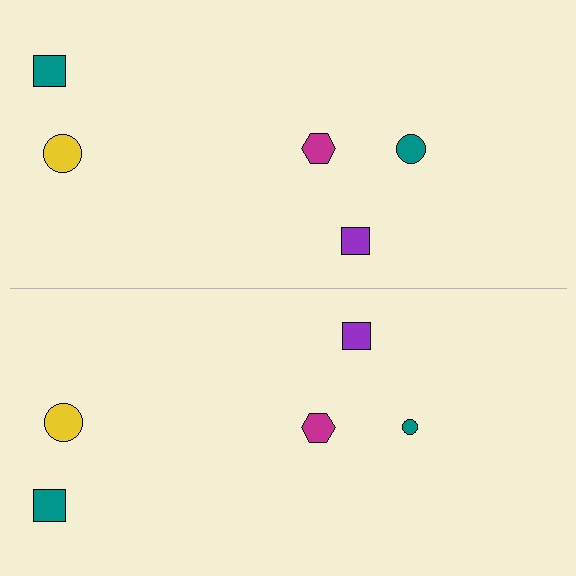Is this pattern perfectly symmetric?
No, the pattern is not perfectly symmetric. The teal circle on the bottom side has a different size than its mirror counterpart.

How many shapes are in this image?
There are 10 shapes in this image.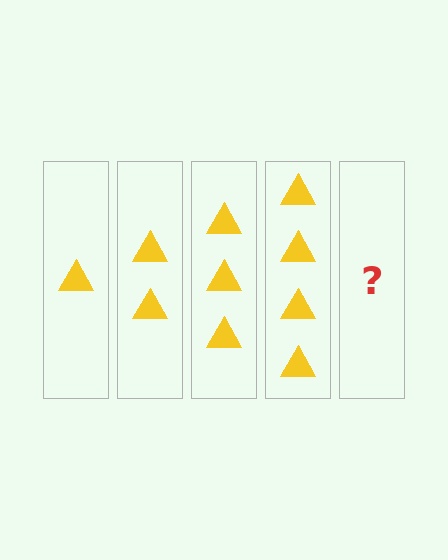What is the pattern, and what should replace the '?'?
The pattern is that each step adds one more triangle. The '?' should be 5 triangles.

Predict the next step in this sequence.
The next step is 5 triangles.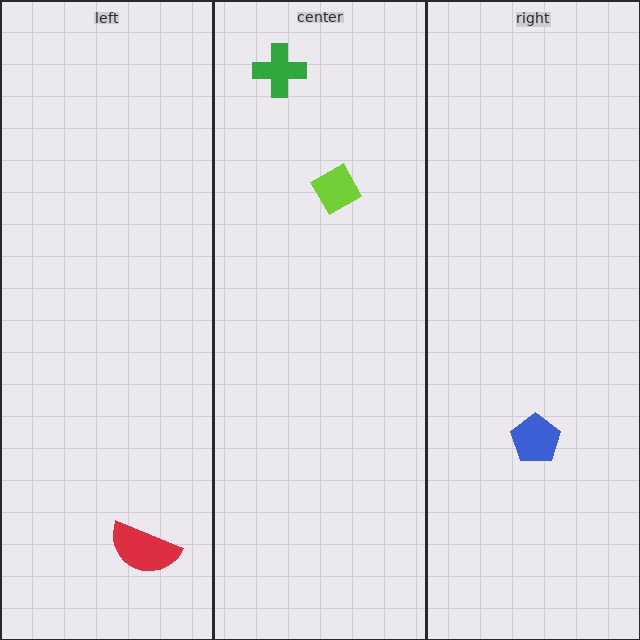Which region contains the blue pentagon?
The right region.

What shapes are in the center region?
The lime diamond, the green cross.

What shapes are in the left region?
The red semicircle.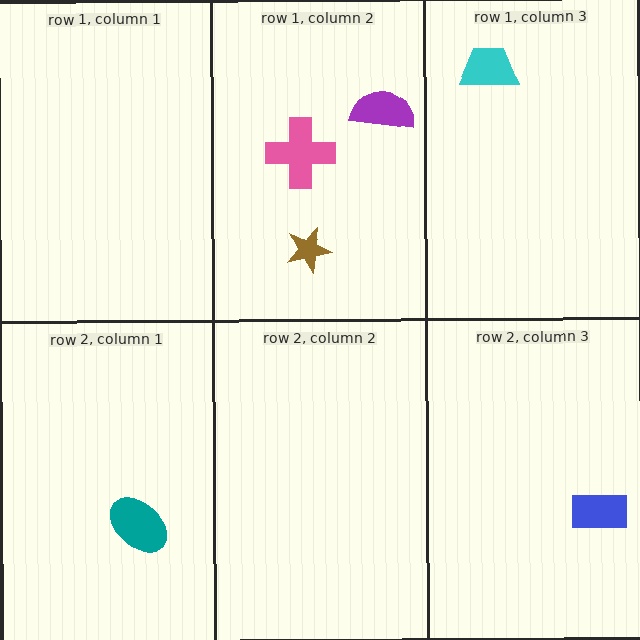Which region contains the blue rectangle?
The row 2, column 3 region.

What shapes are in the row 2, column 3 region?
The blue rectangle.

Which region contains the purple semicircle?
The row 1, column 2 region.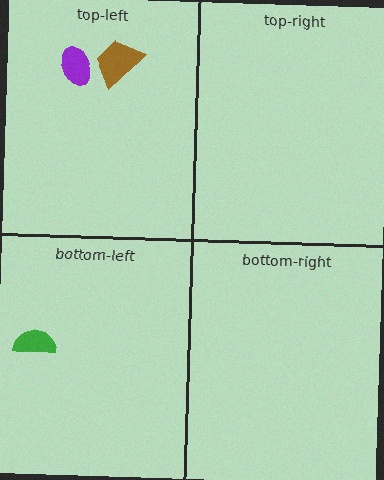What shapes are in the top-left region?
The brown trapezoid, the purple ellipse.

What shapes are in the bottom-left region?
The green semicircle.